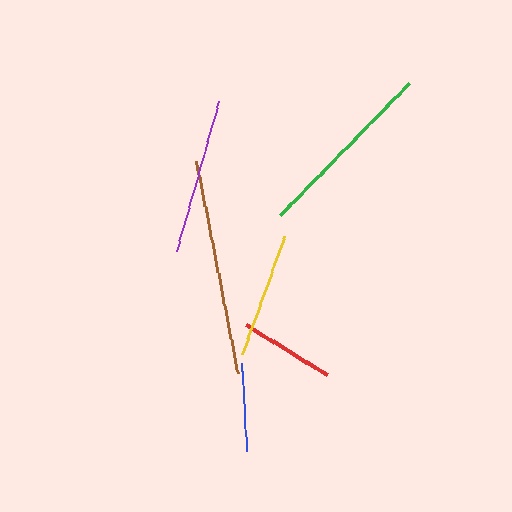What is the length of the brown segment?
The brown segment is approximately 216 pixels long.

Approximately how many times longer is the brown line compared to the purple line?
The brown line is approximately 1.4 times the length of the purple line.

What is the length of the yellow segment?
The yellow segment is approximately 125 pixels long.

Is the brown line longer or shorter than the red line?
The brown line is longer than the red line.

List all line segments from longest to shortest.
From longest to shortest: brown, green, purple, yellow, red, blue.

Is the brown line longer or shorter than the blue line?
The brown line is longer than the blue line.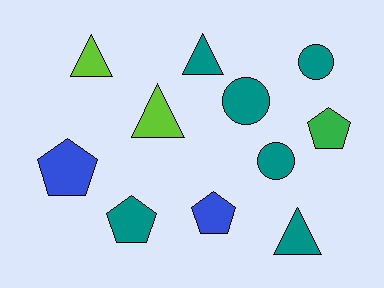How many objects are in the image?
There are 11 objects.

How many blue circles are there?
There are no blue circles.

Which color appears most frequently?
Teal, with 6 objects.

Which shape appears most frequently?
Triangle, with 4 objects.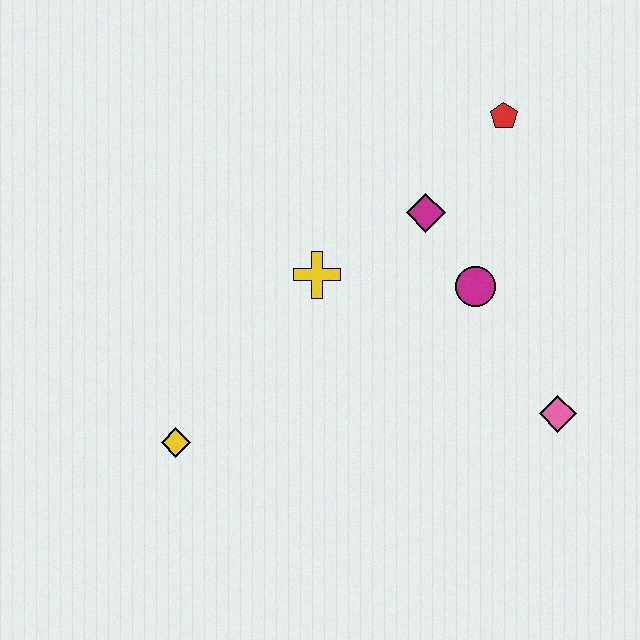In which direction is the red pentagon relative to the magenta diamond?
The red pentagon is above the magenta diamond.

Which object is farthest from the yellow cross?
The pink diamond is farthest from the yellow cross.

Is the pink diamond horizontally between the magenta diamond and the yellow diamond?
No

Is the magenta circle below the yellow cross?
Yes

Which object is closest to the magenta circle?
The magenta diamond is closest to the magenta circle.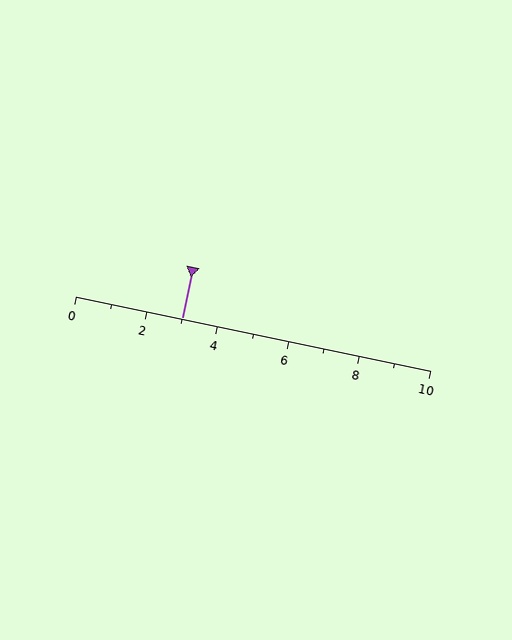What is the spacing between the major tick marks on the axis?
The major ticks are spaced 2 apart.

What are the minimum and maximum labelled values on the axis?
The axis runs from 0 to 10.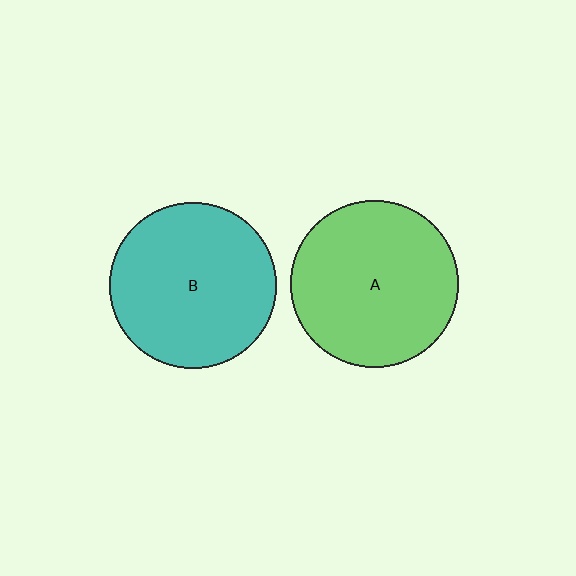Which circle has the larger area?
Circle A (green).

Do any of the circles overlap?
No, none of the circles overlap.